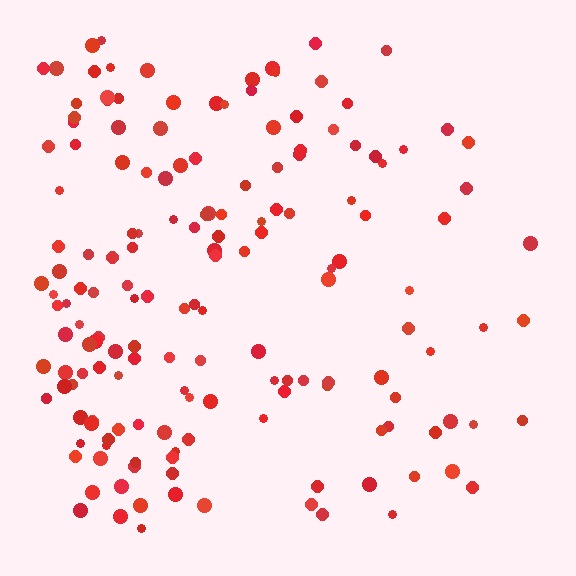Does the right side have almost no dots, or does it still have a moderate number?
Still a moderate number, just noticeably fewer than the left.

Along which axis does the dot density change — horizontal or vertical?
Horizontal.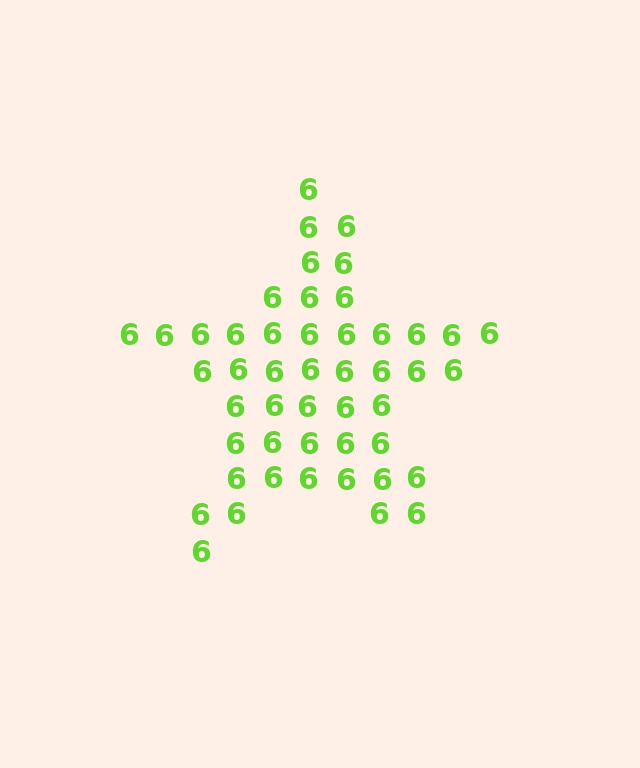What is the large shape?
The large shape is a star.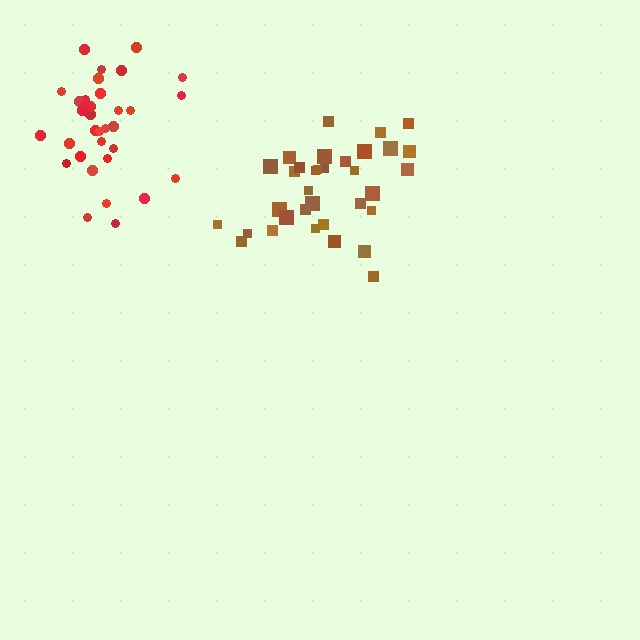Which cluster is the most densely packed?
Brown.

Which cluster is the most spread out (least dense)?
Red.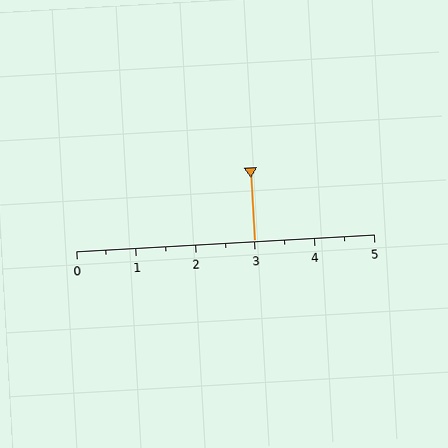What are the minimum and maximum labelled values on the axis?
The axis runs from 0 to 5.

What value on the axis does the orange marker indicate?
The marker indicates approximately 3.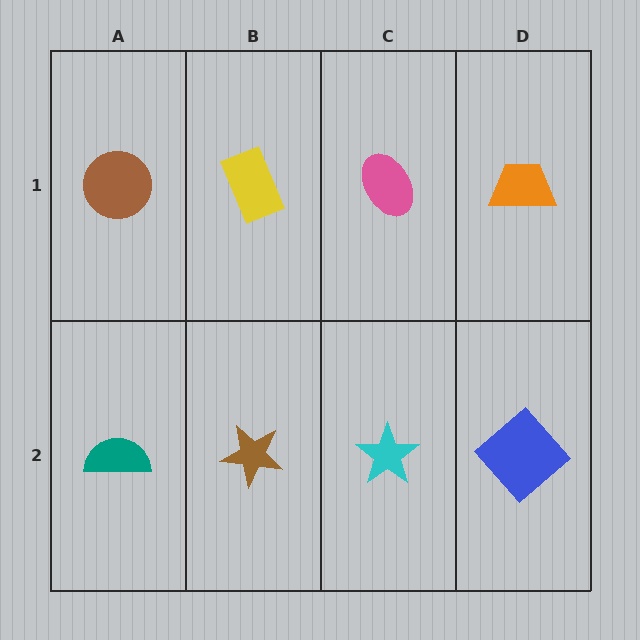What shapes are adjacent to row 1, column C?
A cyan star (row 2, column C), a yellow rectangle (row 1, column B), an orange trapezoid (row 1, column D).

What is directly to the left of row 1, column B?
A brown circle.